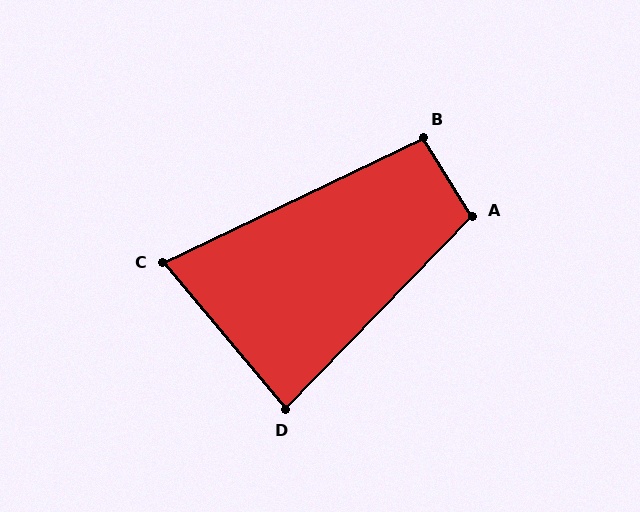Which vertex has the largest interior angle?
A, at approximately 104 degrees.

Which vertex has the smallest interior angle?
C, at approximately 76 degrees.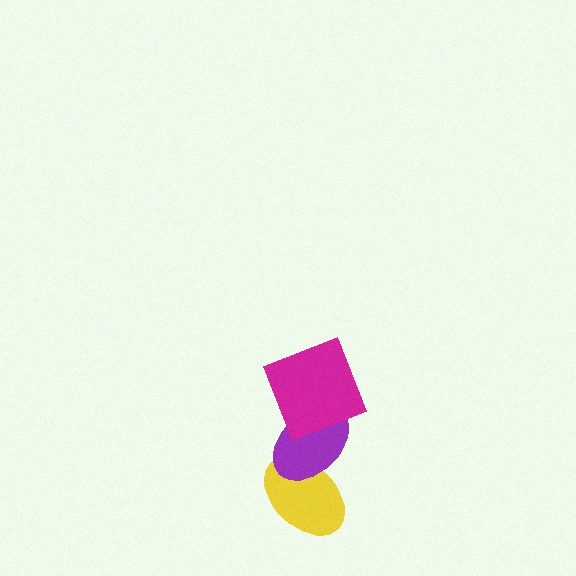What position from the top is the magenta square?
The magenta square is 1st from the top.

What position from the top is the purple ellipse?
The purple ellipse is 2nd from the top.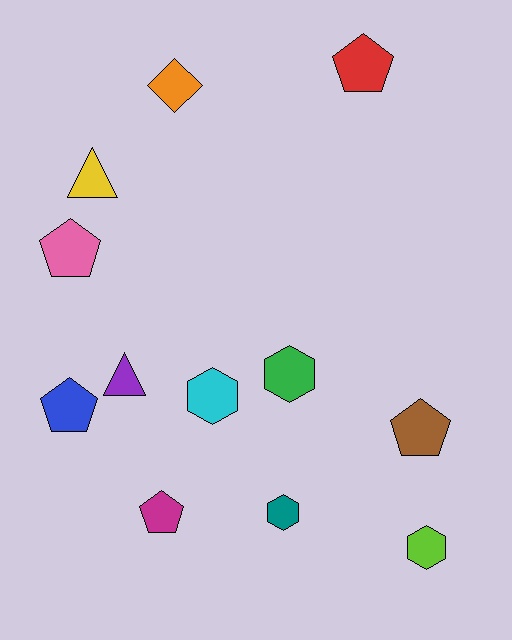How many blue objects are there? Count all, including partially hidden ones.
There is 1 blue object.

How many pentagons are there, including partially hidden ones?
There are 5 pentagons.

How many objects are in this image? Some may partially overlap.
There are 12 objects.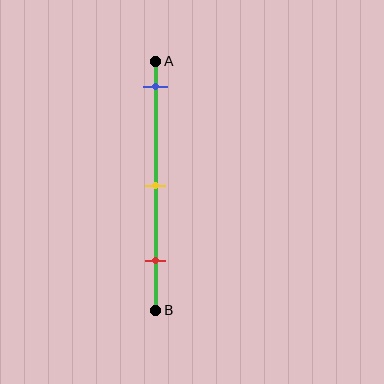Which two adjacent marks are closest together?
The yellow and red marks are the closest adjacent pair.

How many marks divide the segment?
There are 3 marks dividing the segment.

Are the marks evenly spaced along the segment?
Yes, the marks are approximately evenly spaced.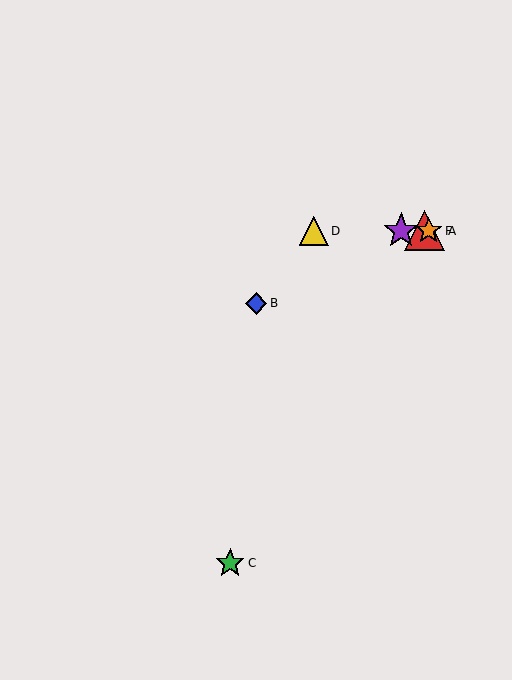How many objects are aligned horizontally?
4 objects (A, D, E, F) are aligned horizontally.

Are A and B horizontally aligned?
No, A is at y≈231 and B is at y≈303.